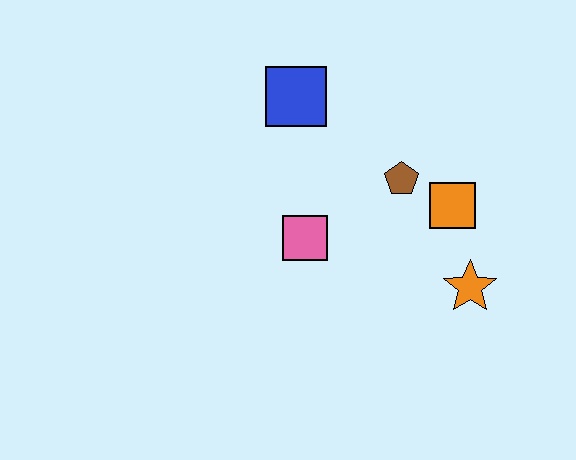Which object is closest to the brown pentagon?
The orange square is closest to the brown pentagon.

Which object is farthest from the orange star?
The blue square is farthest from the orange star.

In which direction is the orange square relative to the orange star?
The orange square is above the orange star.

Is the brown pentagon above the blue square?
No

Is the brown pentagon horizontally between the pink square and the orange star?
Yes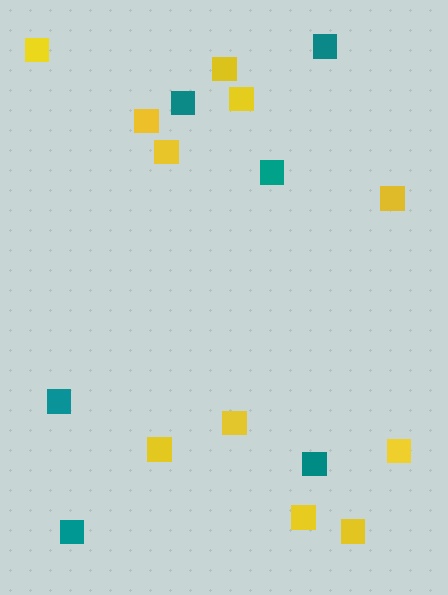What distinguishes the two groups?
There are 2 groups: one group of teal squares (6) and one group of yellow squares (11).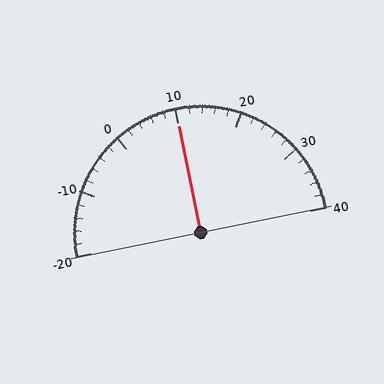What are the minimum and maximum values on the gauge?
The gauge ranges from -20 to 40.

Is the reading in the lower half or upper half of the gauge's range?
The reading is in the upper half of the range (-20 to 40).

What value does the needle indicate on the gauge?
The needle indicates approximately 10.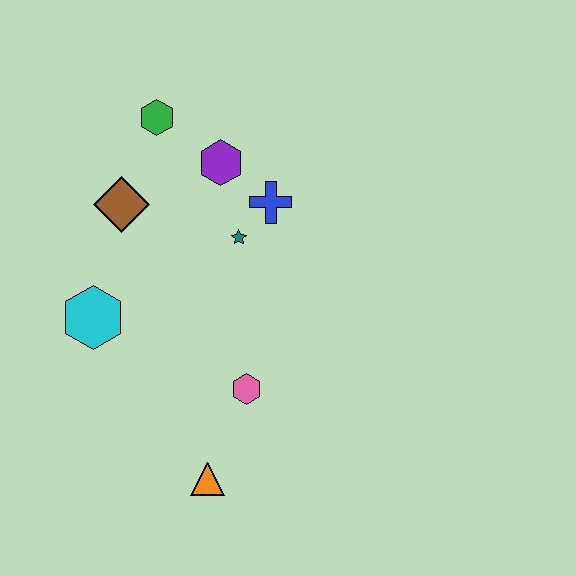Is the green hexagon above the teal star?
Yes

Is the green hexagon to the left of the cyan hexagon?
No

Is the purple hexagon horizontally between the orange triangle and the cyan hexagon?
No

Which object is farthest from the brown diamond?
The orange triangle is farthest from the brown diamond.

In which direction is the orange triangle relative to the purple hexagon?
The orange triangle is below the purple hexagon.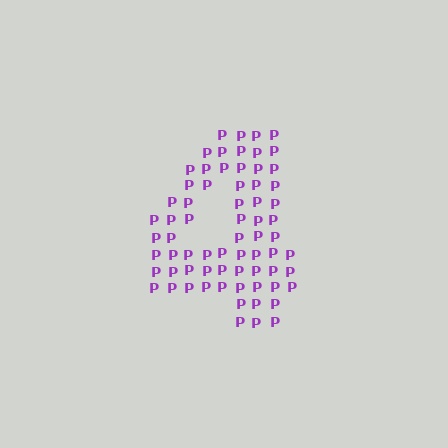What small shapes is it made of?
It is made of small letter P's.